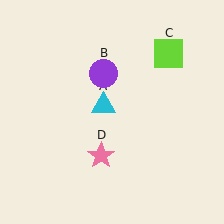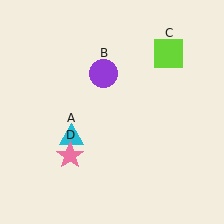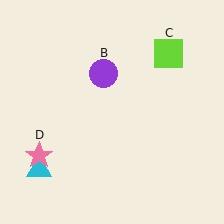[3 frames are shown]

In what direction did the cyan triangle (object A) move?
The cyan triangle (object A) moved down and to the left.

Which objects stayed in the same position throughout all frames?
Purple circle (object B) and lime square (object C) remained stationary.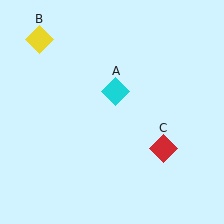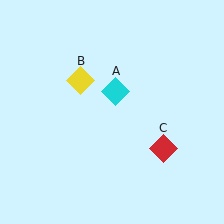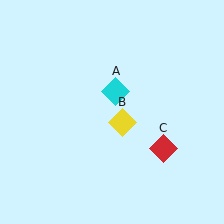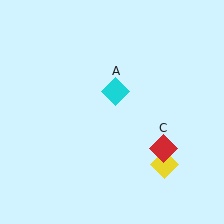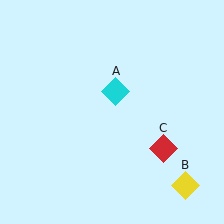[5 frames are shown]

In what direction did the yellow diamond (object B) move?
The yellow diamond (object B) moved down and to the right.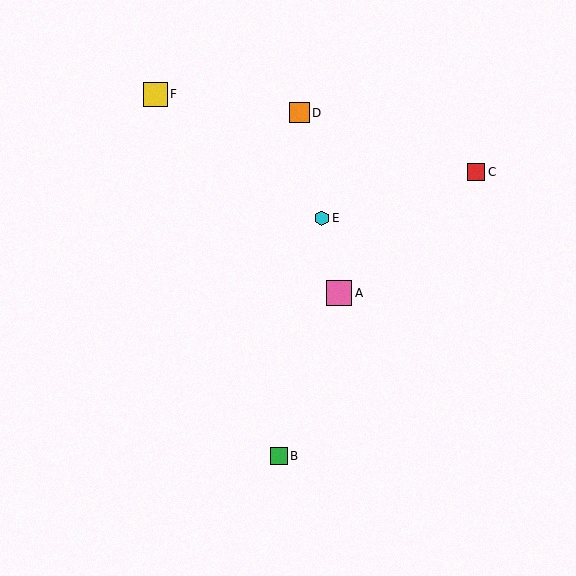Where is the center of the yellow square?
The center of the yellow square is at (156, 94).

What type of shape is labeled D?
Shape D is an orange square.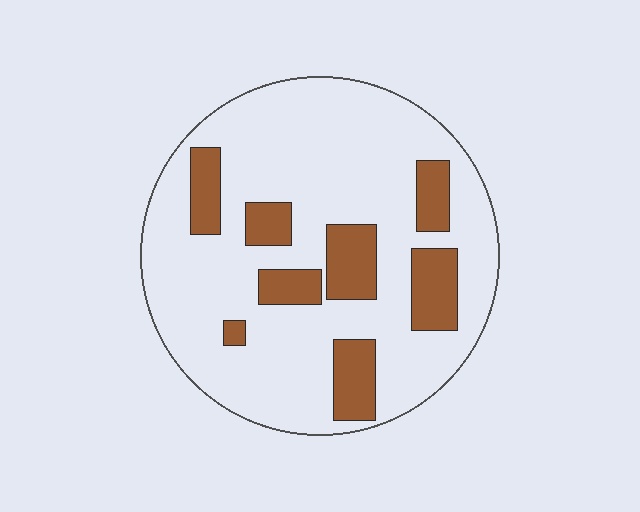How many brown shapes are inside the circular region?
8.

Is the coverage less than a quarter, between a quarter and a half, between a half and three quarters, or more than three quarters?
Less than a quarter.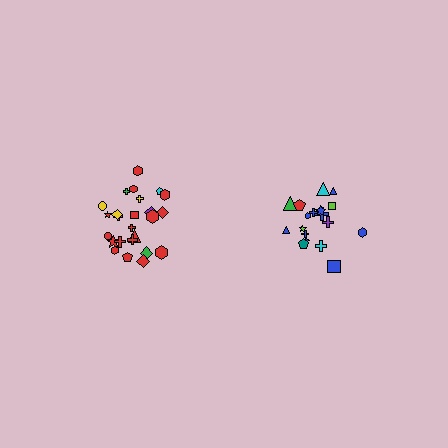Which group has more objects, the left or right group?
The left group.